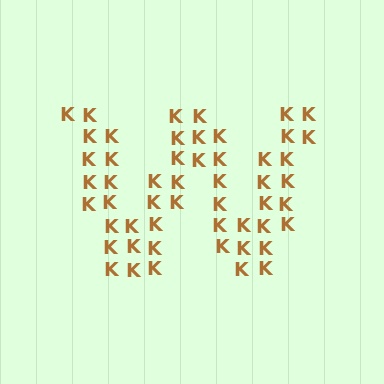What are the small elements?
The small elements are letter K's.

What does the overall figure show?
The overall figure shows the letter W.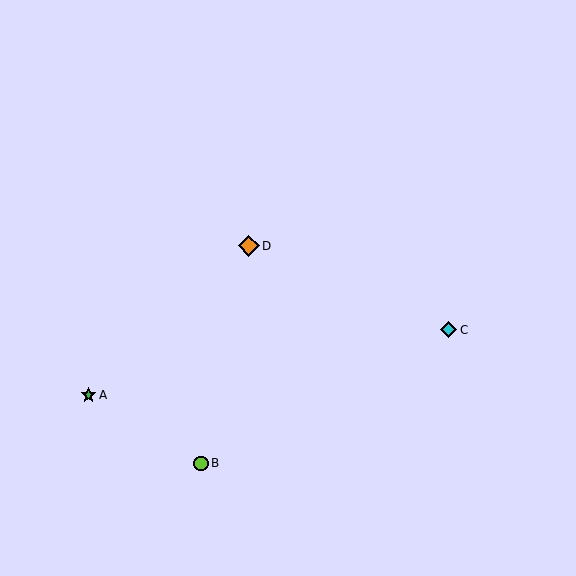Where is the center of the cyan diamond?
The center of the cyan diamond is at (449, 330).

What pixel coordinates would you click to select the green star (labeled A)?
Click at (89, 395) to select the green star A.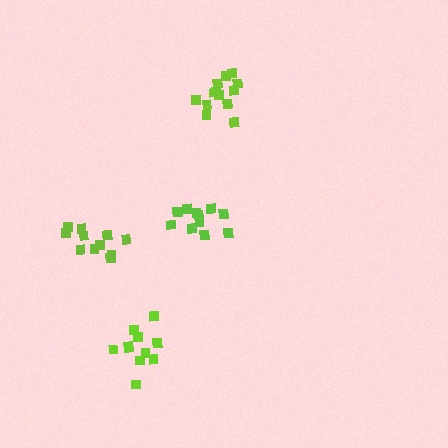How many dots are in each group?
Group 1: 11 dots, Group 2: 13 dots, Group 3: 12 dots, Group 4: 11 dots (47 total).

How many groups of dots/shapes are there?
There are 4 groups.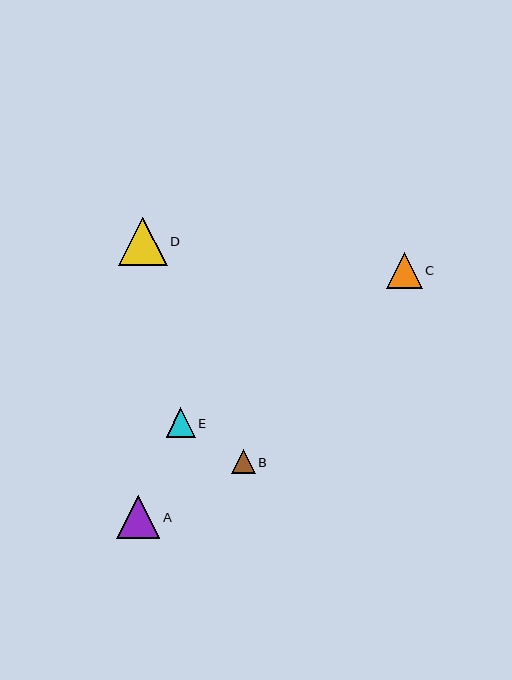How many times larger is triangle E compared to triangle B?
Triangle E is approximately 1.2 times the size of triangle B.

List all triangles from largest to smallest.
From largest to smallest: D, A, C, E, B.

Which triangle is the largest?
Triangle D is the largest with a size of approximately 49 pixels.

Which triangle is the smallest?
Triangle B is the smallest with a size of approximately 23 pixels.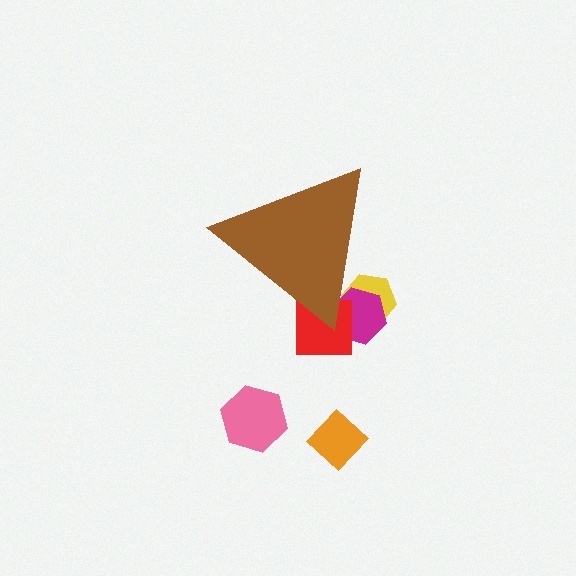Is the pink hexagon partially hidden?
No, the pink hexagon is fully visible.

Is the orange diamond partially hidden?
No, the orange diamond is fully visible.